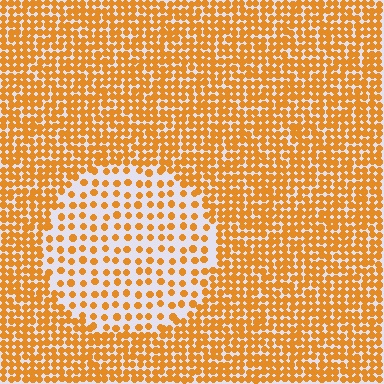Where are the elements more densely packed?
The elements are more densely packed outside the circle boundary.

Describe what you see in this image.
The image contains small orange elements arranged at two different densities. A circle-shaped region is visible where the elements are less densely packed than the surrounding area.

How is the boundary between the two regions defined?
The boundary is defined by a change in element density (approximately 2.4x ratio). All elements are the same color, size, and shape.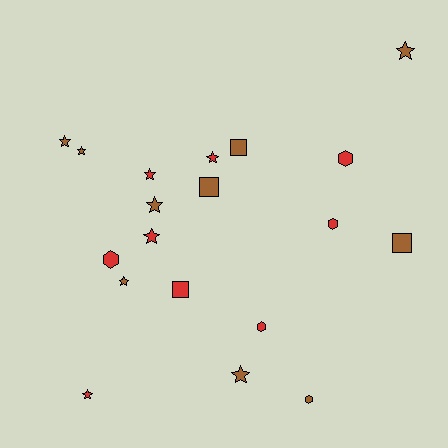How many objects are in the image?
There are 19 objects.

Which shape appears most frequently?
Star, with 10 objects.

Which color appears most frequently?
Brown, with 10 objects.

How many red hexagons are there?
There are 4 red hexagons.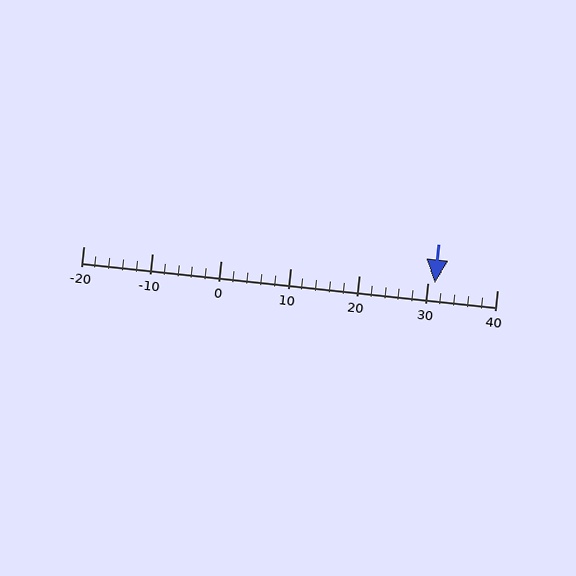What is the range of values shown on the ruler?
The ruler shows values from -20 to 40.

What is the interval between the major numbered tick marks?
The major tick marks are spaced 10 units apart.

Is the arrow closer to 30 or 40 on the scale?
The arrow is closer to 30.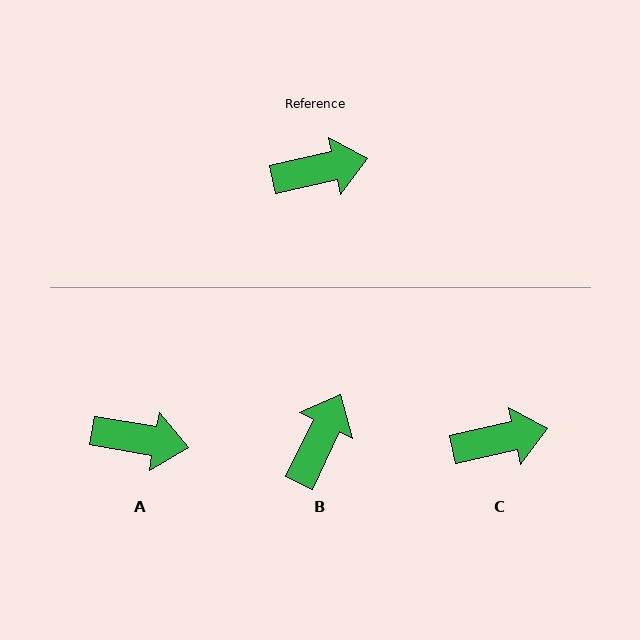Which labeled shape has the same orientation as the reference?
C.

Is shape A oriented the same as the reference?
No, it is off by about 22 degrees.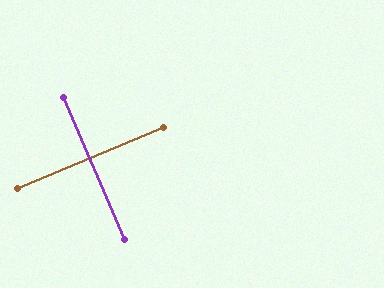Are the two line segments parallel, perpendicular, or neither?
Perpendicular — they meet at approximately 89°.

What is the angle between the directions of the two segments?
Approximately 89 degrees.